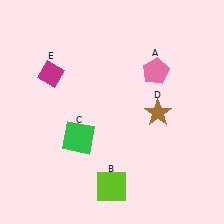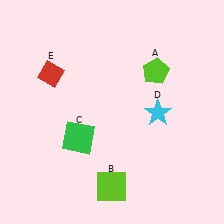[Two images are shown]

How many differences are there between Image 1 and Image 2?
There are 3 differences between the two images.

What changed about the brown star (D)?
In Image 1, D is brown. In Image 2, it changed to cyan.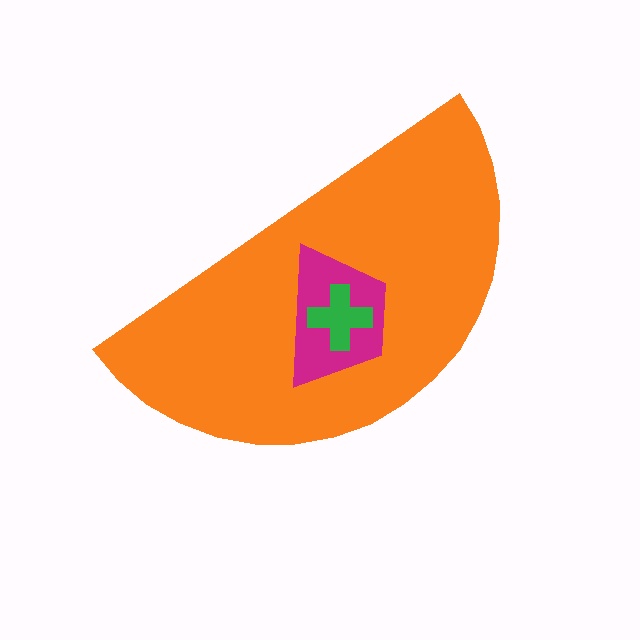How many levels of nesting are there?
3.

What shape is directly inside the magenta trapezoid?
The green cross.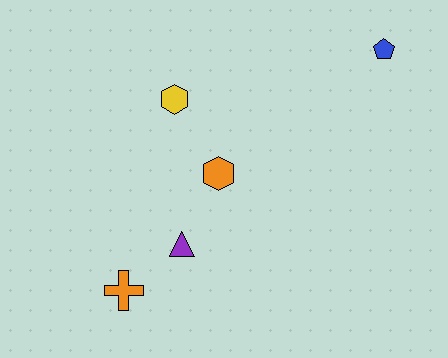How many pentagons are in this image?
There is 1 pentagon.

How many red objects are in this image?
There are no red objects.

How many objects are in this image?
There are 5 objects.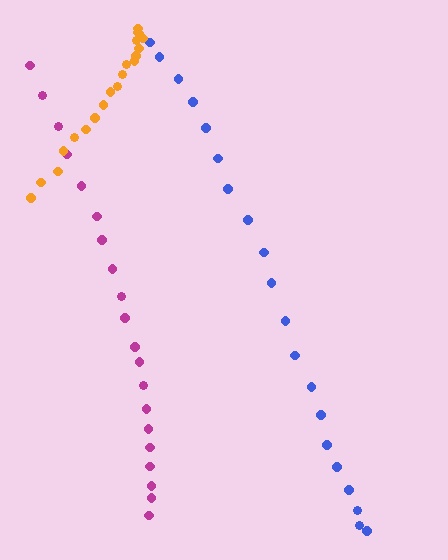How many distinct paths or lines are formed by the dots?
There are 3 distinct paths.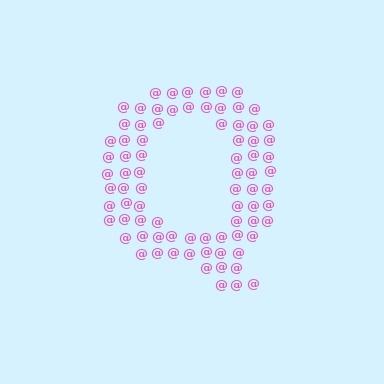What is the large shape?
The large shape is the letter Q.